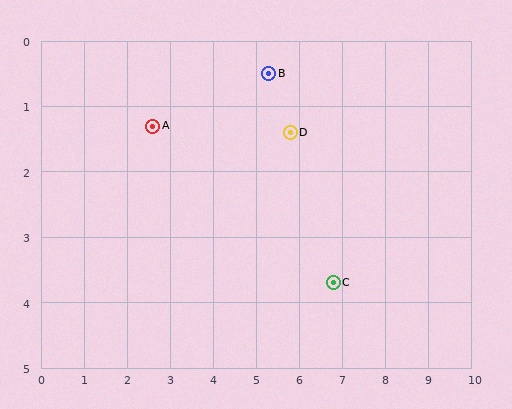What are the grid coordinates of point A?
Point A is at approximately (2.6, 1.3).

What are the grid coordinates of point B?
Point B is at approximately (5.3, 0.5).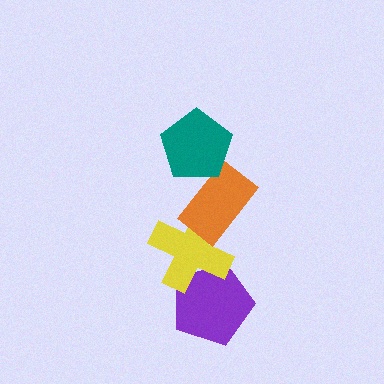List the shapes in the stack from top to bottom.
From top to bottom: the teal pentagon, the orange rectangle, the yellow cross, the purple pentagon.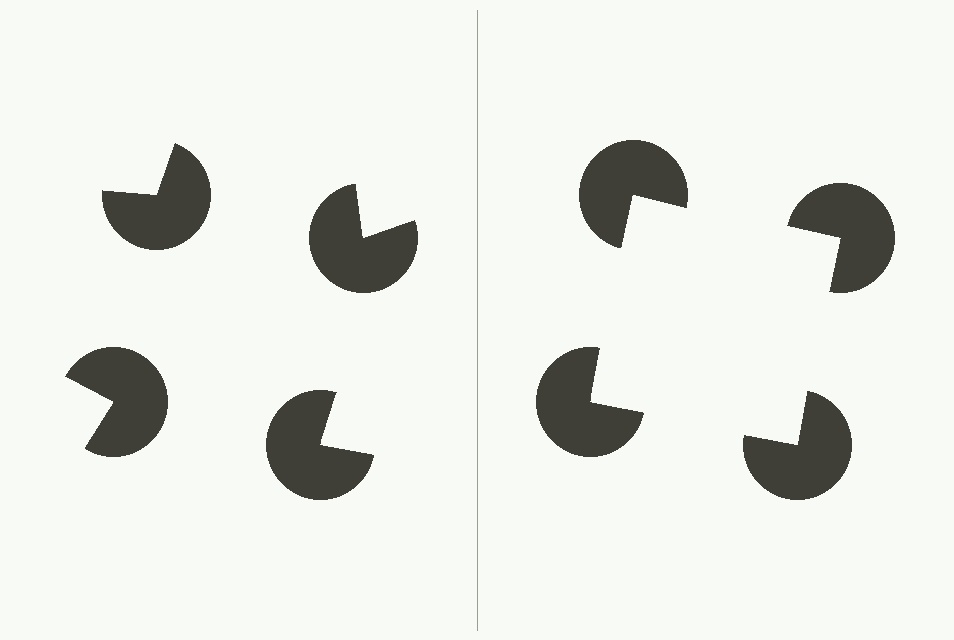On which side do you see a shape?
An illusory square appears on the right side. On the left side the wedge cuts are rotated, so no coherent shape forms.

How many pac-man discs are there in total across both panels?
8 — 4 on each side.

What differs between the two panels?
The pac-man discs are positioned identically on both sides; only the wedge orientations differ. On the right they align to a square; on the left they are misaligned.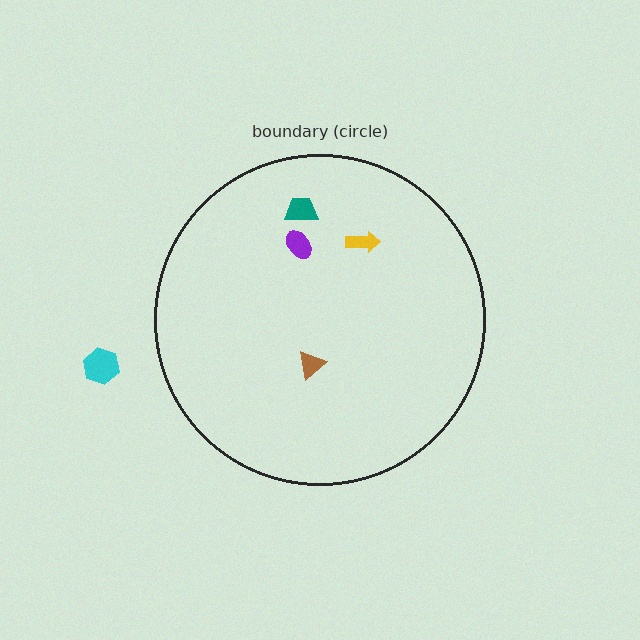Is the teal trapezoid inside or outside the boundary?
Inside.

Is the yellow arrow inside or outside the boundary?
Inside.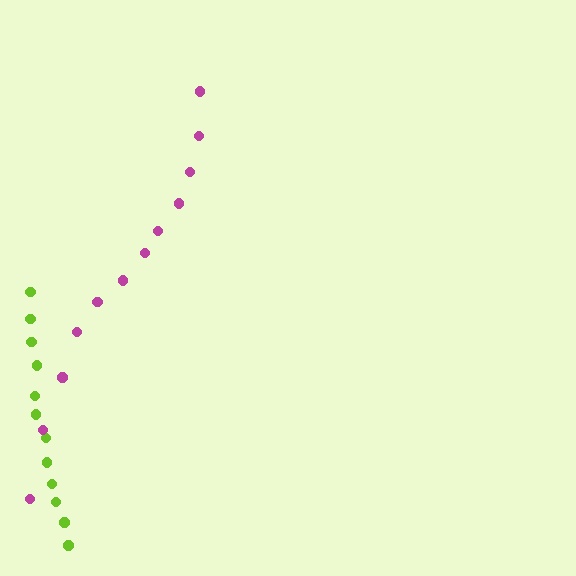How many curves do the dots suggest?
There are 2 distinct paths.